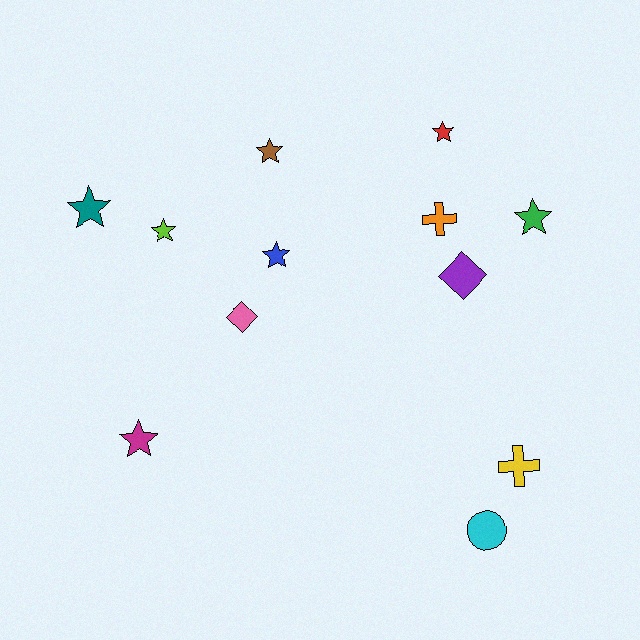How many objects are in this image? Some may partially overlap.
There are 12 objects.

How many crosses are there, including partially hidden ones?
There are 2 crosses.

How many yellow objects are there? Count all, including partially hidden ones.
There is 1 yellow object.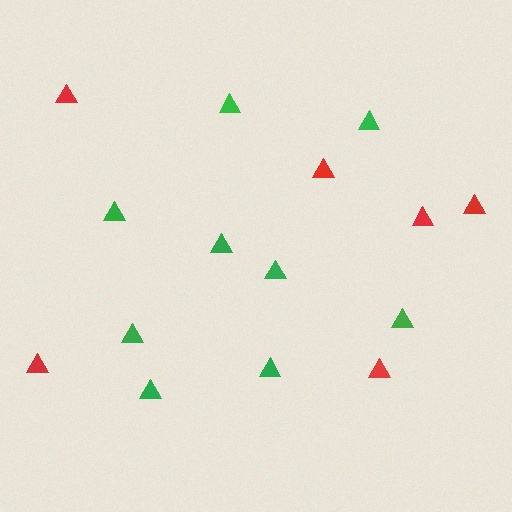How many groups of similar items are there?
There are 2 groups: one group of green triangles (9) and one group of red triangles (6).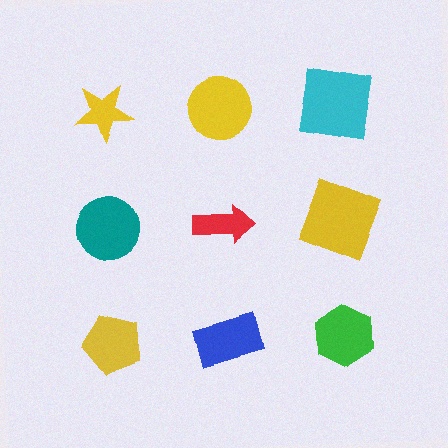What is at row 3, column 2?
A blue rectangle.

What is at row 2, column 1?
A teal circle.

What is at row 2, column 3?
A yellow square.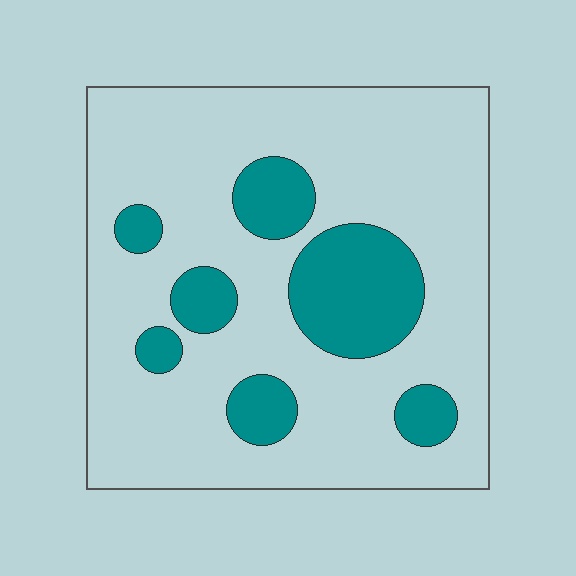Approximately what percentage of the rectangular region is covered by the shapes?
Approximately 20%.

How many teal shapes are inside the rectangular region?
7.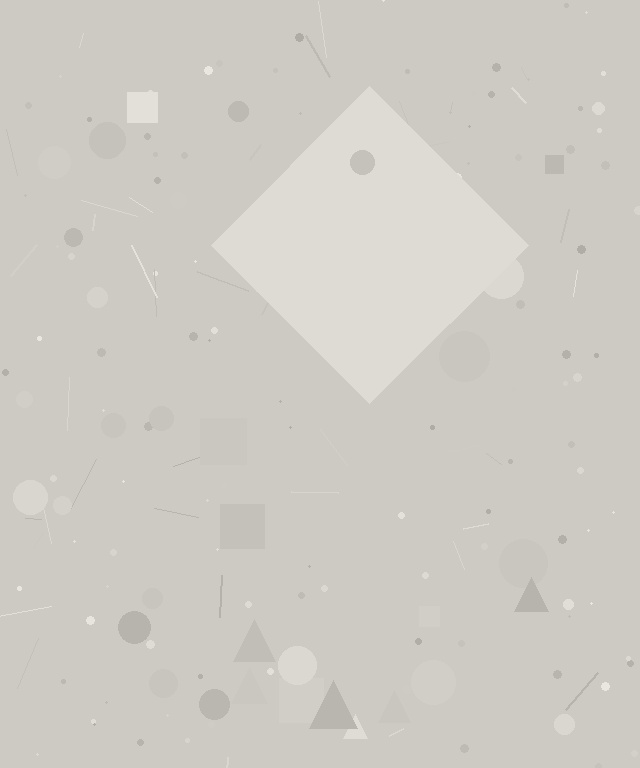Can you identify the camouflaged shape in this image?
The camouflaged shape is a diamond.